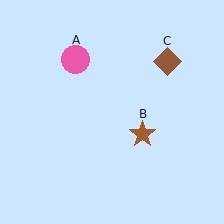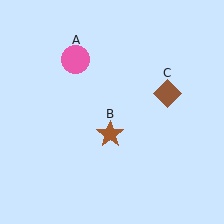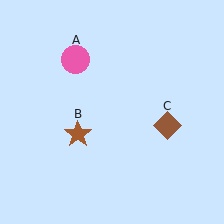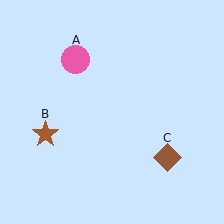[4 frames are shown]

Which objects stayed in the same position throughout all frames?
Pink circle (object A) remained stationary.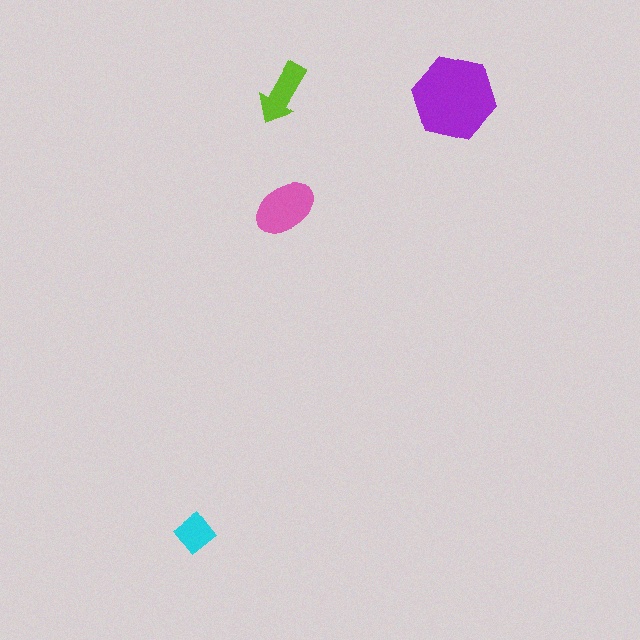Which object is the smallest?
The cyan diamond.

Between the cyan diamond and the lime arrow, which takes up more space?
The lime arrow.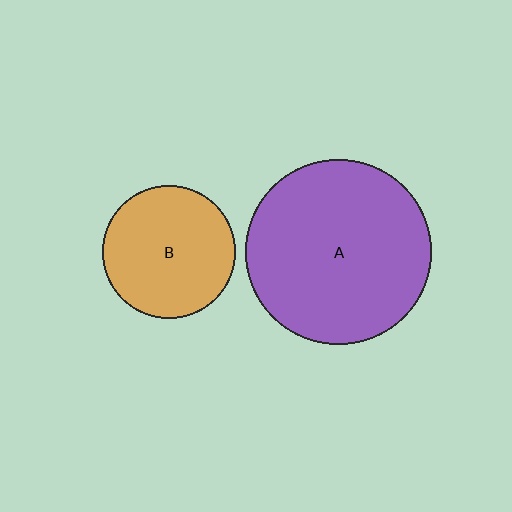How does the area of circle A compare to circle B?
Approximately 1.9 times.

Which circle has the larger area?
Circle A (purple).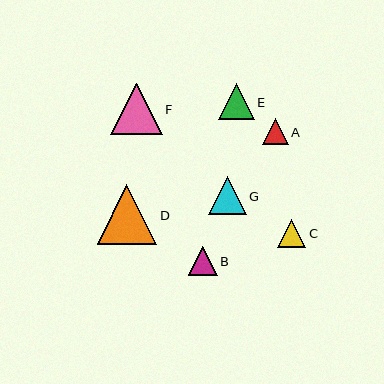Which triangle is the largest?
Triangle D is the largest with a size of approximately 60 pixels.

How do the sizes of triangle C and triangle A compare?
Triangle C and triangle A are approximately the same size.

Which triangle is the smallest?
Triangle A is the smallest with a size of approximately 26 pixels.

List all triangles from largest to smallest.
From largest to smallest: D, F, G, E, B, C, A.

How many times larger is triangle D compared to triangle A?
Triangle D is approximately 2.3 times the size of triangle A.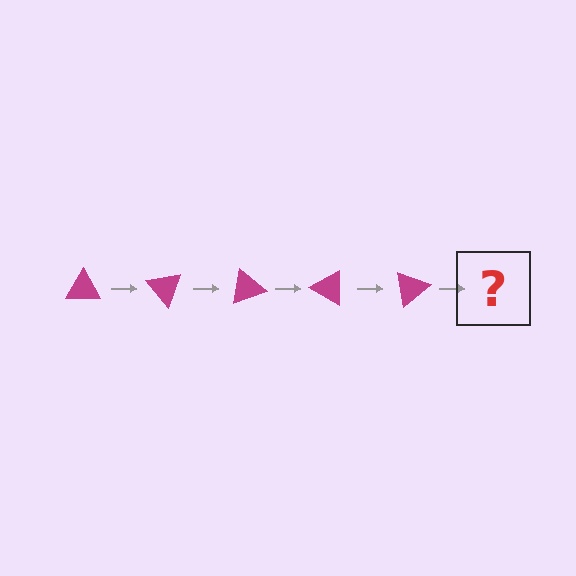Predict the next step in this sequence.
The next step is a magenta triangle rotated 250 degrees.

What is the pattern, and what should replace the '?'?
The pattern is that the triangle rotates 50 degrees each step. The '?' should be a magenta triangle rotated 250 degrees.